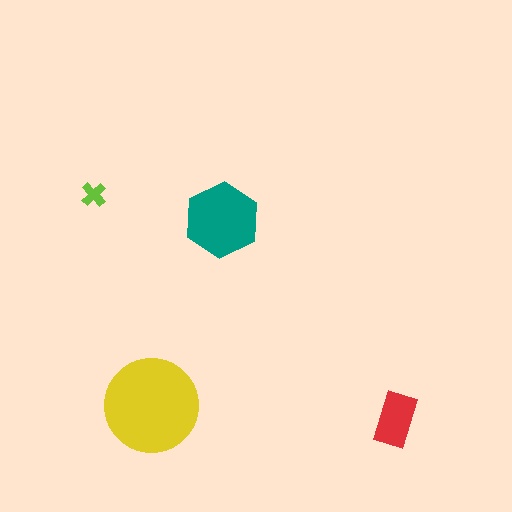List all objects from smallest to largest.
The lime cross, the red rectangle, the teal hexagon, the yellow circle.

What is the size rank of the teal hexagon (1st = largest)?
2nd.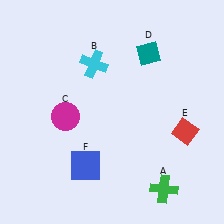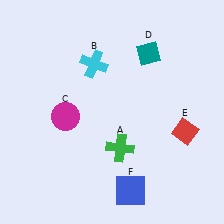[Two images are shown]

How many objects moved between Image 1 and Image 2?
2 objects moved between the two images.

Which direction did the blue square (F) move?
The blue square (F) moved right.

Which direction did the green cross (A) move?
The green cross (A) moved left.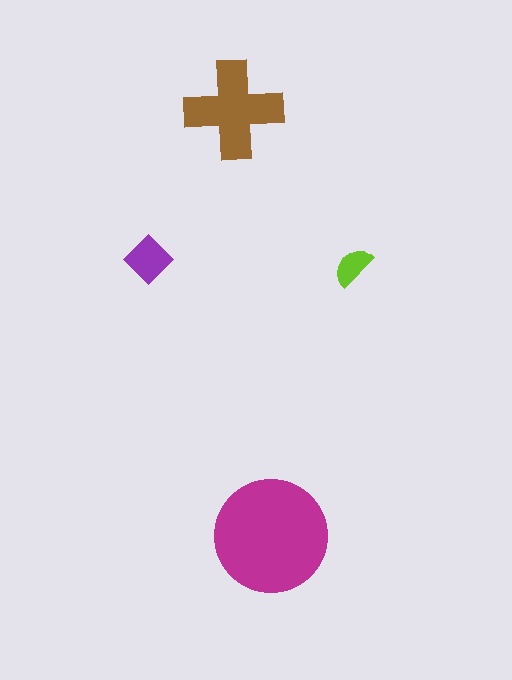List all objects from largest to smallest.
The magenta circle, the brown cross, the purple diamond, the lime semicircle.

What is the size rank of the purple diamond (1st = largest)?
3rd.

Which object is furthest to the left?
The purple diamond is leftmost.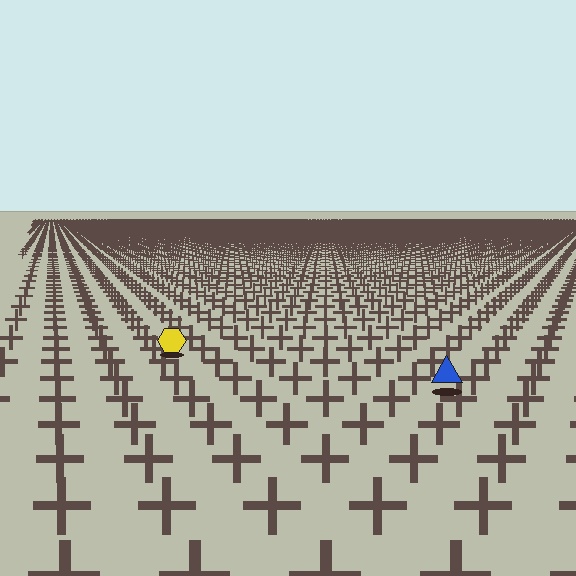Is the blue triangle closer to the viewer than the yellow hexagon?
Yes. The blue triangle is closer — you can tell from the texture gradient: the ground texture is coarser near it.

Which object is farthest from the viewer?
The yellow hexagon is farthest from the viewer. It appears smaller and the ground texture around it is denser.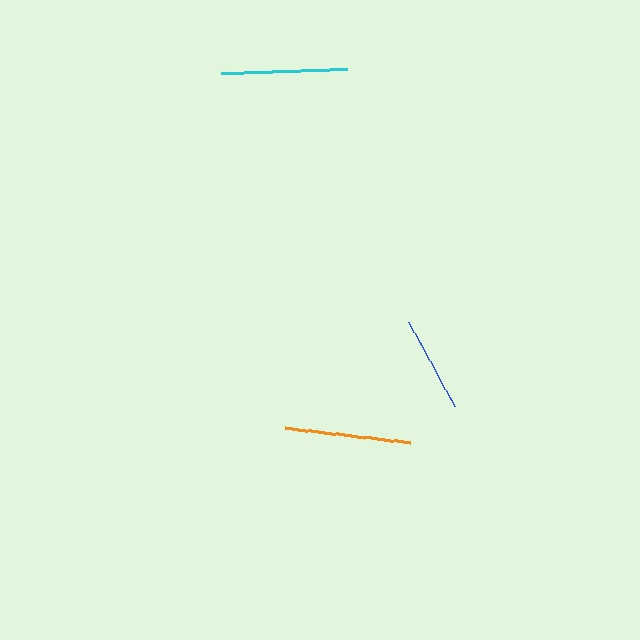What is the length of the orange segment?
The orange segment is approximately 127 pixels long.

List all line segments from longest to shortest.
From longest to shortest: orange, cyan, blue.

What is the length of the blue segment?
The blue segment is approximately 96 pixels long.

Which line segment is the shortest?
The blue line is the shortest at approximately 96 pixels.